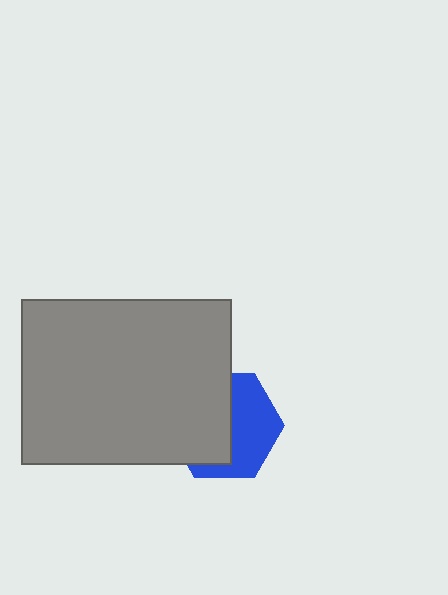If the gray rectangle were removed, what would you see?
You would see the complete blue hexagon.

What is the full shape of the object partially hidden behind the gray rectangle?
The partially hidden object is a blue hexagon.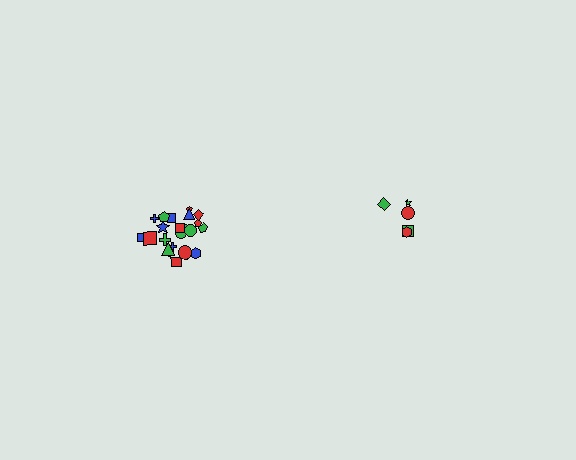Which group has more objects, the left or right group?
The left group.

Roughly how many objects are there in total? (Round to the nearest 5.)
Roughly 25 objects in total.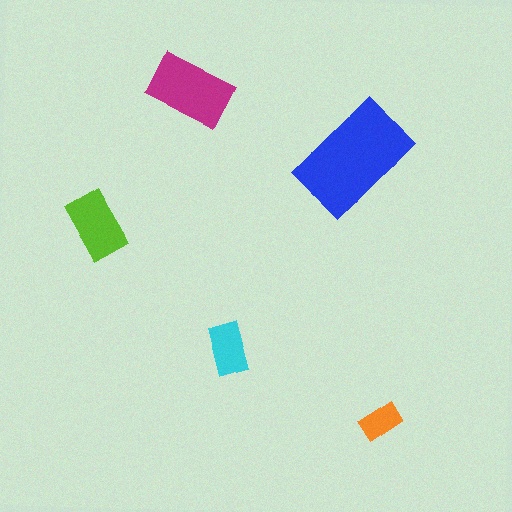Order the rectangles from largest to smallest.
the blue one, the magenta one, the lime one, the cyan one, the orange one.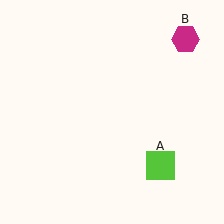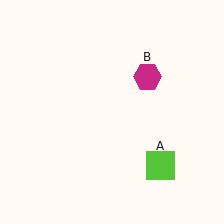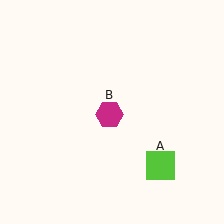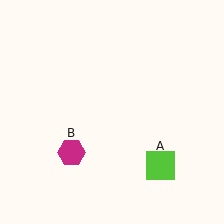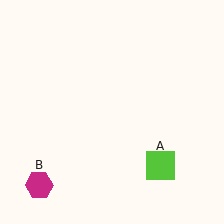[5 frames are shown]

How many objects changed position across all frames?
1 object changed position: magenta hexagon (object B).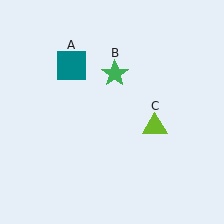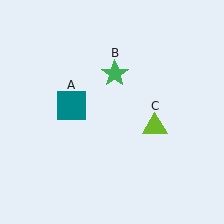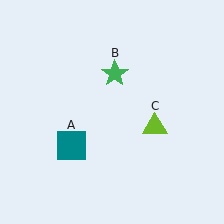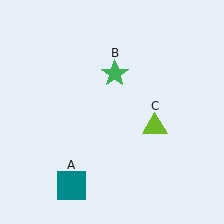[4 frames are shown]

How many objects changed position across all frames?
1 object changed position: teal square (object A).